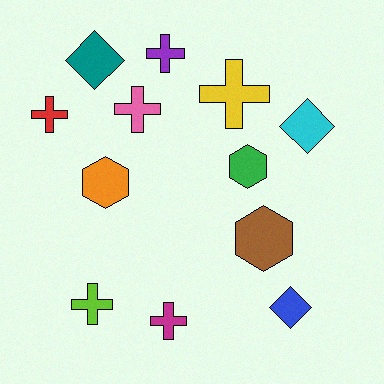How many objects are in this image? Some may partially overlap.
There are 12 objects.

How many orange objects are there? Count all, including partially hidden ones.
There is 1 orange object.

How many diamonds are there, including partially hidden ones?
There are 3 diamonds.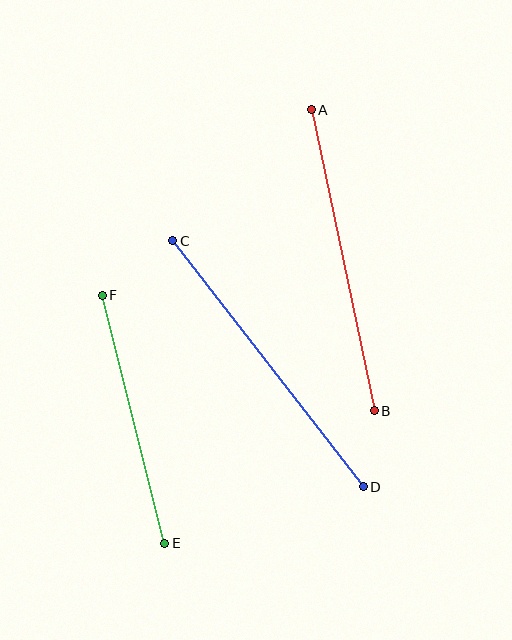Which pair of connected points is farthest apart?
Points C and D are farthest apart.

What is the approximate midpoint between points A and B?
The midpoint is at approximately (343, 260) pixels.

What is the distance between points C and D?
The distance is approximately 311 pixels.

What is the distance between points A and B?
The distance is approximately 308 pixels.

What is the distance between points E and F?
The distance is approximately 256 pixels.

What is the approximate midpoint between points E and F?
The midpoint is at approximately (134, 419) pixels.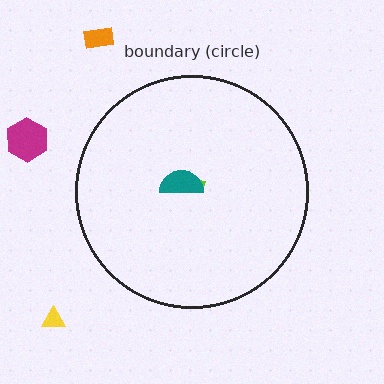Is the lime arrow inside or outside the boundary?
Inside.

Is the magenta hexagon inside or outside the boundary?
Outside.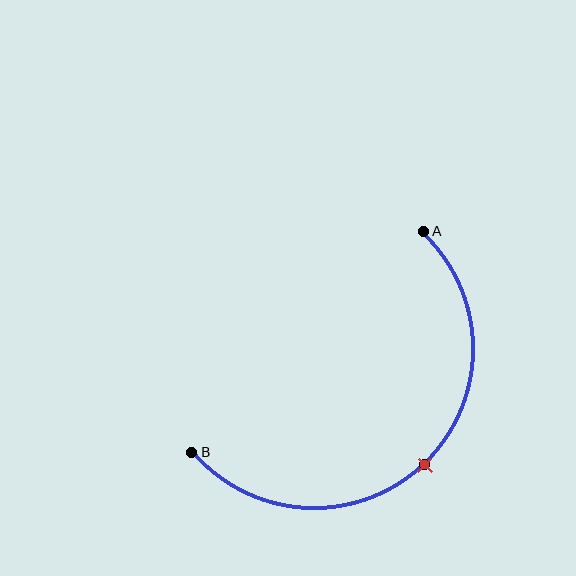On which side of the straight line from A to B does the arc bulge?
The arc bulges below and to the right of the straight line connecting A and B.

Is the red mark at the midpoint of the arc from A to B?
Yes. The red mark lies on the arc at equal arc-length from both A and B — it is the arc midpoint.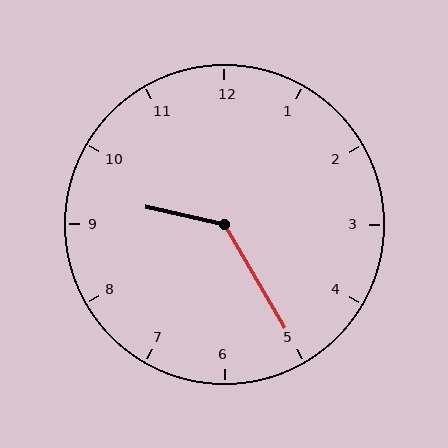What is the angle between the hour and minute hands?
Approximately 132 degrees.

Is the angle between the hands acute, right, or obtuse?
It is obtuse.